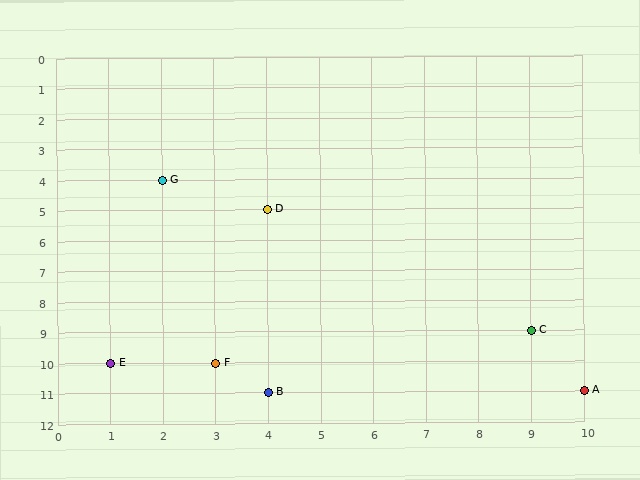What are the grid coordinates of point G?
Point G is at grid coordinates (2, 4).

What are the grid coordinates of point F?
Point F is at grid coordinates (3, 10).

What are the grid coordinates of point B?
Point B is at grid coordinates (4, 11).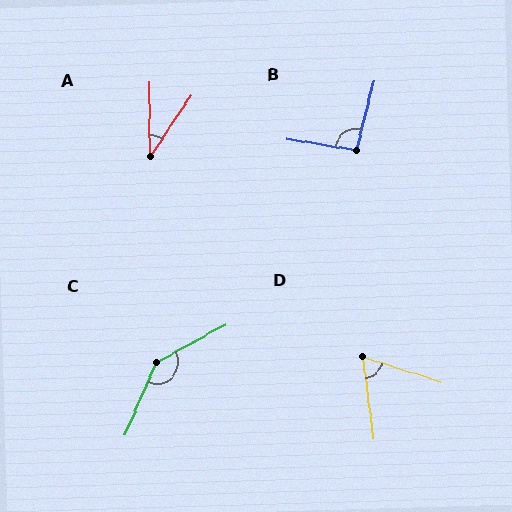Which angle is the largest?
C, at approximately 142 degrees.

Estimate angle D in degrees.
Approximately 64 degrees.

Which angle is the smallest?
A, at approximately 35 degrees.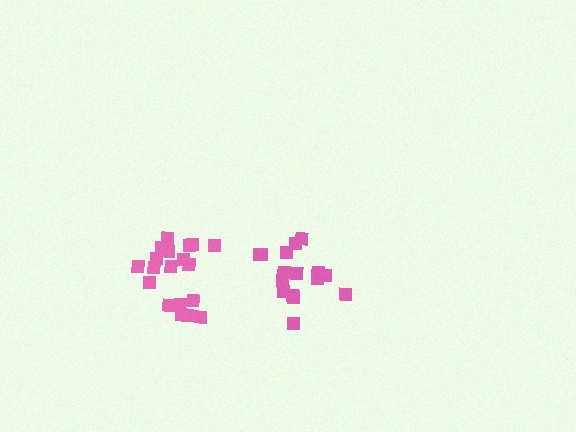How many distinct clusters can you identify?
There are 2 distinct clusters.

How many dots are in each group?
Group 1: 17 dots, Group 2: 19 dots (36 total).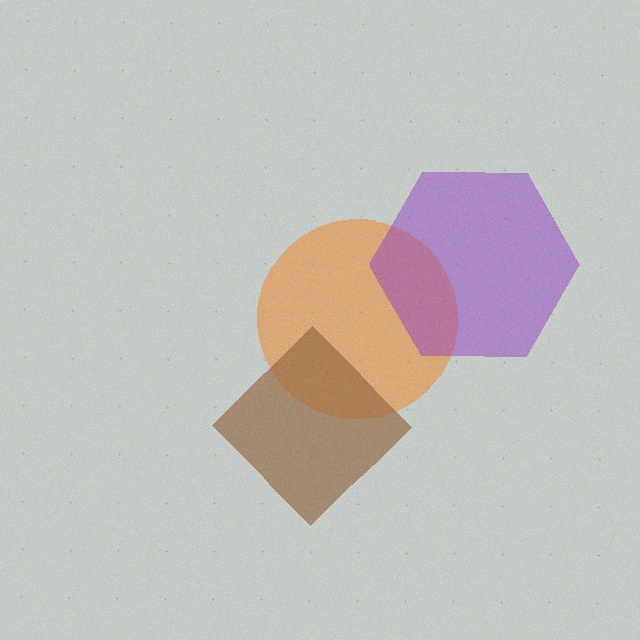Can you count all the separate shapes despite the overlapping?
Yes, there are 3 separate shapes.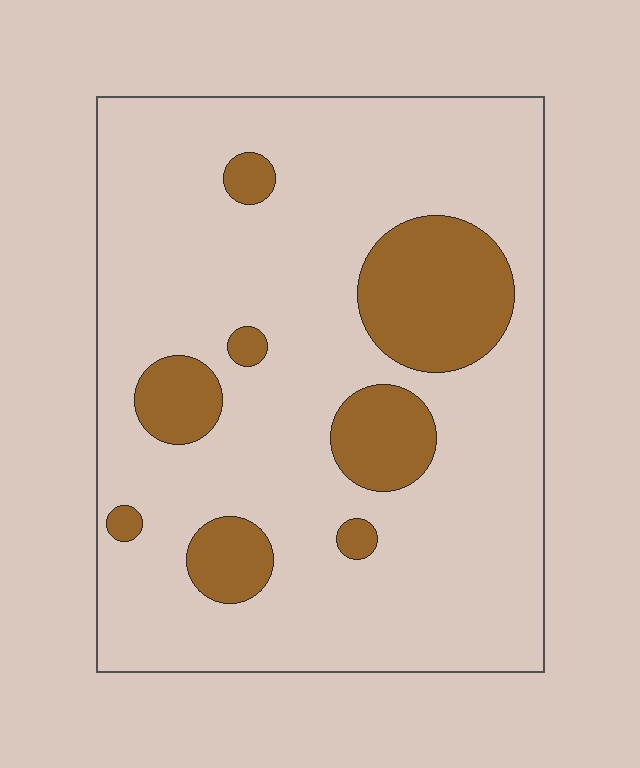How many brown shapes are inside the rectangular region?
8.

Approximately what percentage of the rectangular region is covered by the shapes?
Approximately 20%.